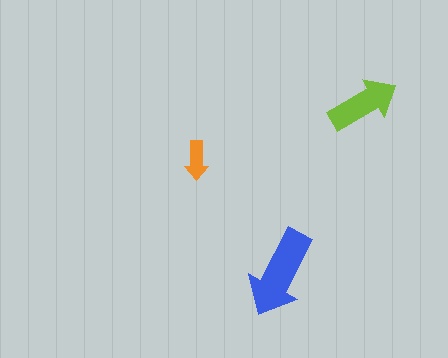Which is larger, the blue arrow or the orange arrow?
The blue one.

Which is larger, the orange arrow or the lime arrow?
The lime one.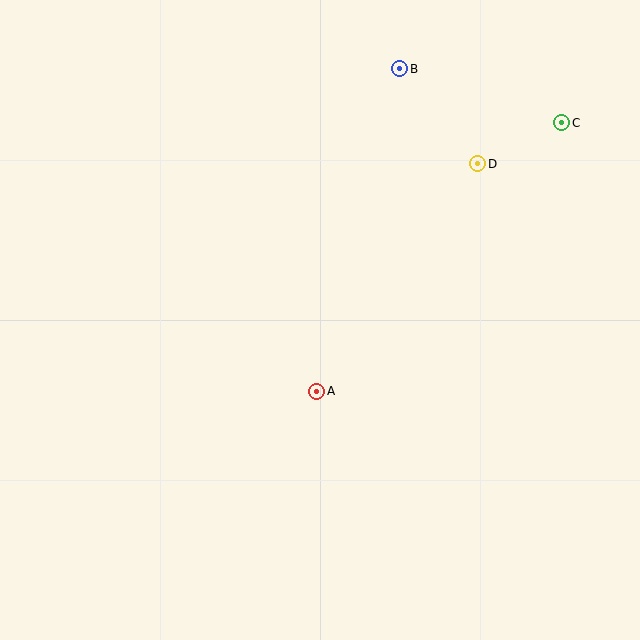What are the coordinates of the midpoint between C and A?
The midpoint between C and A is at (439, 257).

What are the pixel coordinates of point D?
Point D is at (478, 164).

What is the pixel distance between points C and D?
The distance between C and D is 93 pixels.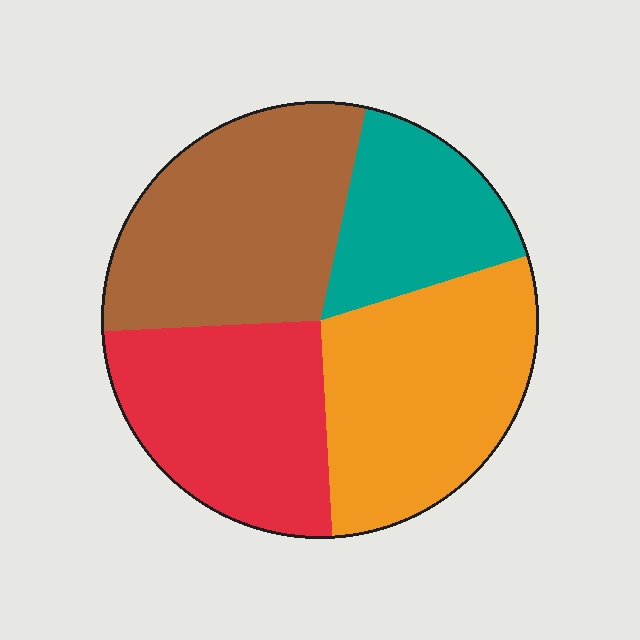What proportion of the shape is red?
Red takes up about one quarter (1/4) of the shape.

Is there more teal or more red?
Red.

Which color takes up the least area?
Teal, at roughly 15%.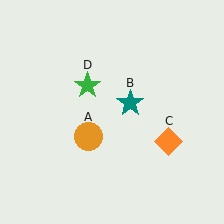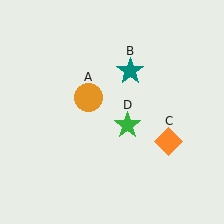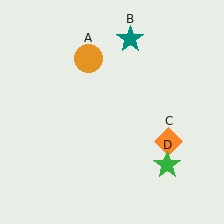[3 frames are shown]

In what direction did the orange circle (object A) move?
The orange circle (object A) moved up.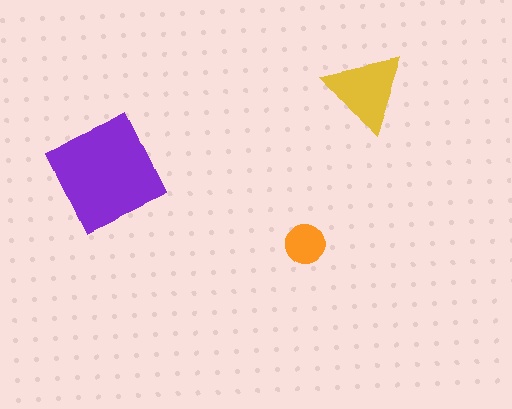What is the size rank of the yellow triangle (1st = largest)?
2nd.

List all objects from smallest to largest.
The orange circle, the yellow triangle, the purple diamond.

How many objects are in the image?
There are 3 objects in the image.